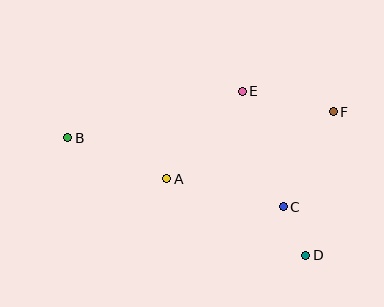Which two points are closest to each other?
Points C and D are closest to each other.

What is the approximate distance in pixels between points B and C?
The distance between B and C is approximately 226 pixels.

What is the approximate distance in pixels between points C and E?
The distance between C and E is approximately 123 pixels.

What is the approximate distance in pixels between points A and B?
The distance between A and B is approximately 107 pixels.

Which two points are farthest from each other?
Points B and F are farthest from each other.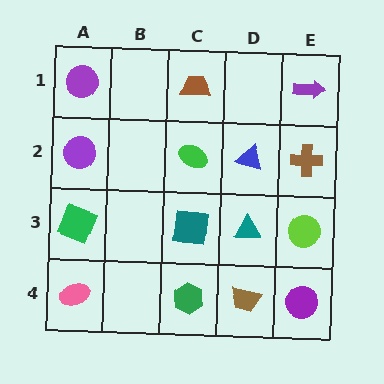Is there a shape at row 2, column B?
No, that cell is empty.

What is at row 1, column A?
A purple circle.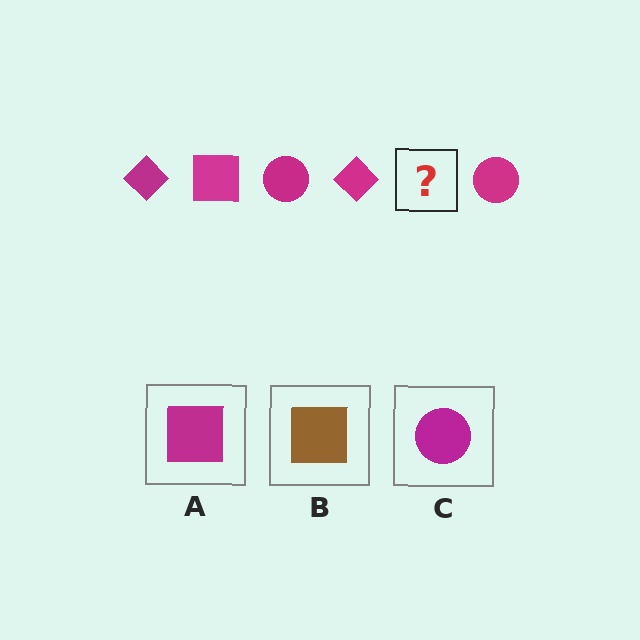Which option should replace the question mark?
Option A.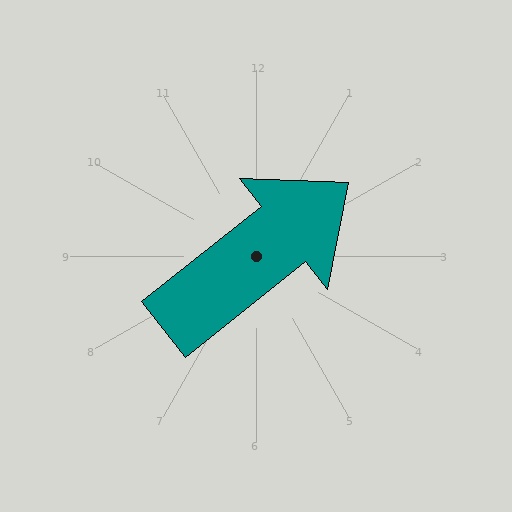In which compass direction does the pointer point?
Northeast.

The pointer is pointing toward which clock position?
Roughly 2 o'clock.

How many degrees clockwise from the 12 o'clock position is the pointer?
Approximately 52 degrees.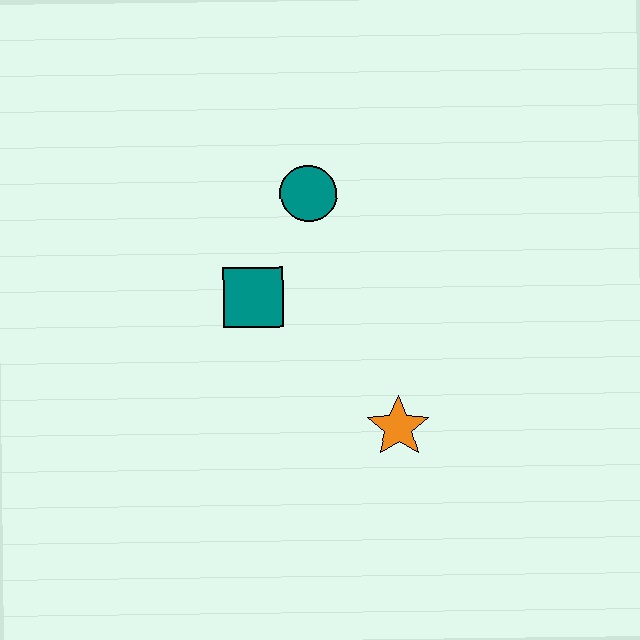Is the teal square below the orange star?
No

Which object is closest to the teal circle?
The teal square is closest to the teal circle.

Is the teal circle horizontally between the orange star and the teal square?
Yes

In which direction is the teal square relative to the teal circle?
The teal square is below the teal circle.